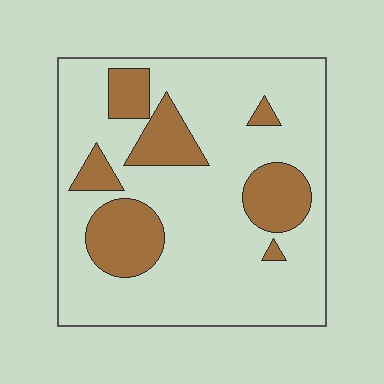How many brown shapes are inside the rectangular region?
7.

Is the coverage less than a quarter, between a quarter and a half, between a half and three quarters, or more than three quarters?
Less than a quarter.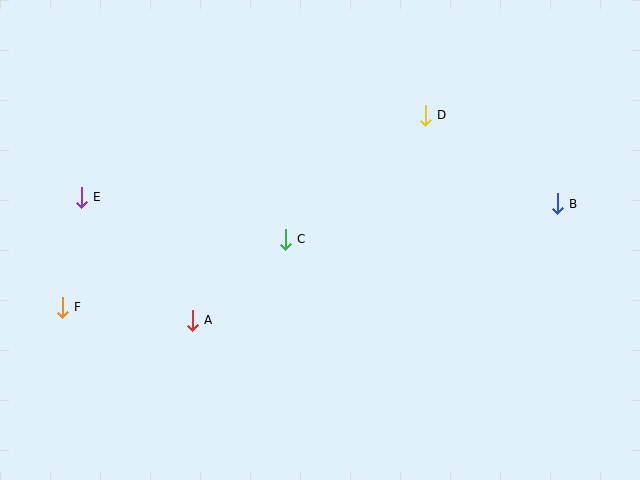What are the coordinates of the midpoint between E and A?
The midpoint between E and A is at (137, 259).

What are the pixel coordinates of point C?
Point C is at (285, 239).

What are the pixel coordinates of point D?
Point D is at (425, 115).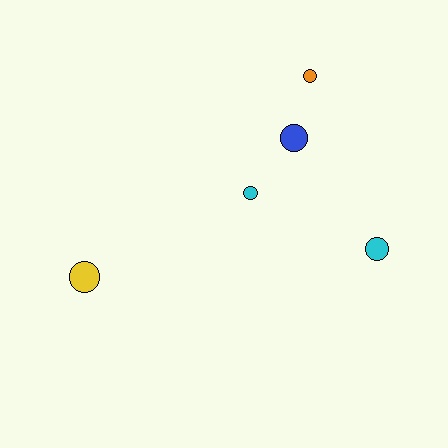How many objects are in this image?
There are 5 objects.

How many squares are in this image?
There are no squares.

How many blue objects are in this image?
There is 1 blue object.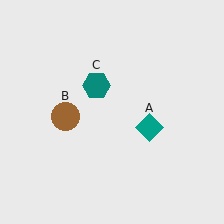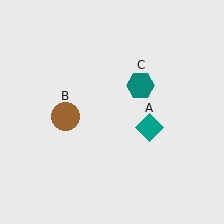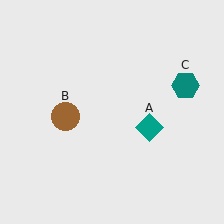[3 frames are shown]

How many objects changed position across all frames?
1 object changed position: teal hexagon (object C).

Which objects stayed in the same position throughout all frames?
Teal diamond (object A) and brown circle (object B) remained stationary.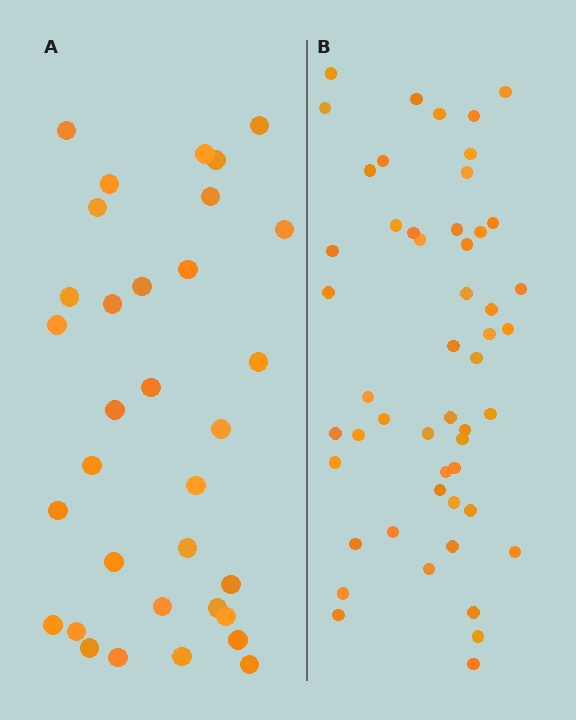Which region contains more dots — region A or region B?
Region B (the right region) has more dots.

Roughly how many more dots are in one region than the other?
Region B has approximately 20 more dots than region A.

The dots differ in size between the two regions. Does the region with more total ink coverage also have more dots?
No. Region A has more total ink coverage because its dots are larger, but region B actually contains more individual dots. Total area can be misleading — the number of items is what matters here.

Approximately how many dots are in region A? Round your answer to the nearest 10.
About 30 dots. (The exact count is 33, which rounds to 30.)